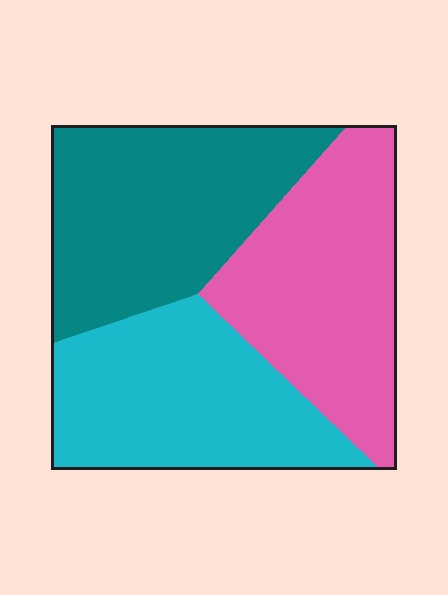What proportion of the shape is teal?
Teal covers about 35% of the shape.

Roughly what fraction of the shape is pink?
Pink takes up about one third (1/3) of the shape.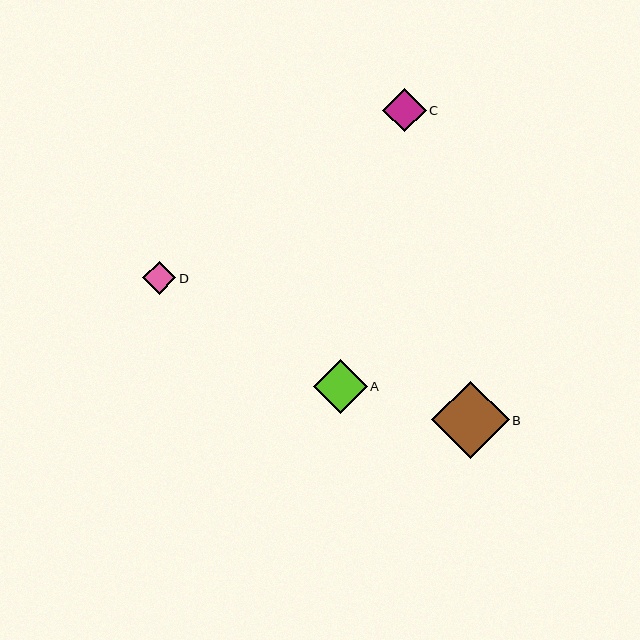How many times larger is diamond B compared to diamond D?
Diamond B is approximately 2.4 times the size of diamond D.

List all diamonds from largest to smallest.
From largest to smallest: B, A, C, D.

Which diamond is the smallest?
Diamond D is the smallest with a size of approximately 33 pixels.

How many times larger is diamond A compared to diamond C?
Diamond A is approximately 1.2 times the size of diamond C.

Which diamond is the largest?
Diamond B is the largest with a size of approximately 77 pixels.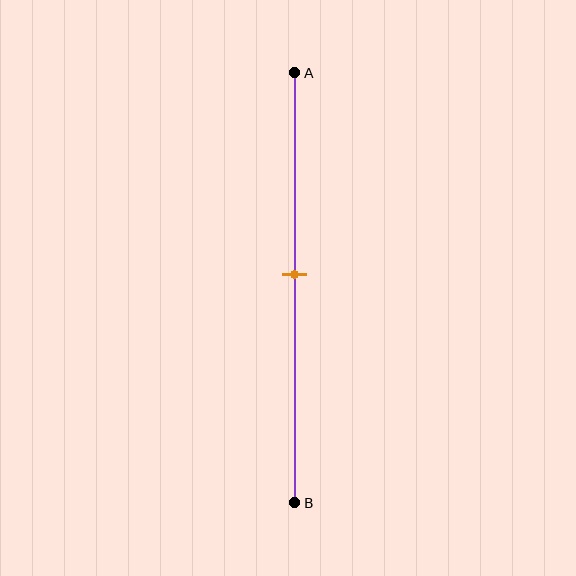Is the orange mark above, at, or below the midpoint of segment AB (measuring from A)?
The orange mark is above the midpoint of segment AB.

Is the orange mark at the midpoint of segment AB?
No, the mark is at about 45% from A, not at the 50% midpoint.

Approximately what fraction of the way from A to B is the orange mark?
The orange mark is approximately 45% of the way from A to B.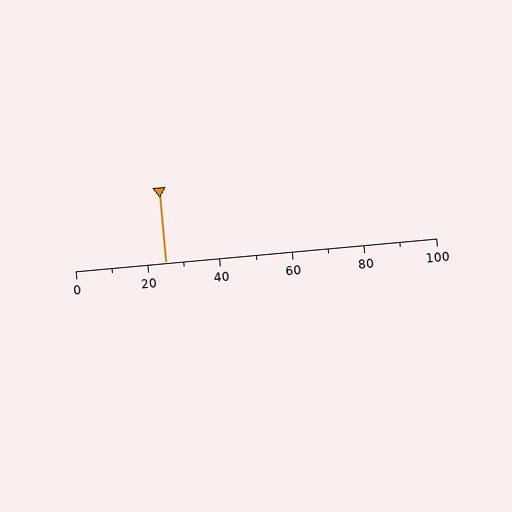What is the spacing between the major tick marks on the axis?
The major ticks are spaced 20 apart.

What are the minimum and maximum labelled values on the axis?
The axis runs from 0 to 100.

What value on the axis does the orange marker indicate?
The marker indicates approximately 25.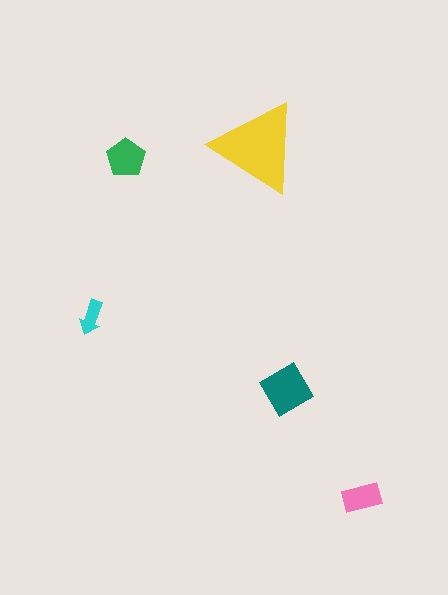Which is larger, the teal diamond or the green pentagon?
The teal diamond.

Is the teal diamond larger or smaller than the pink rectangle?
Larger.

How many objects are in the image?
There are 5 objects in the image.